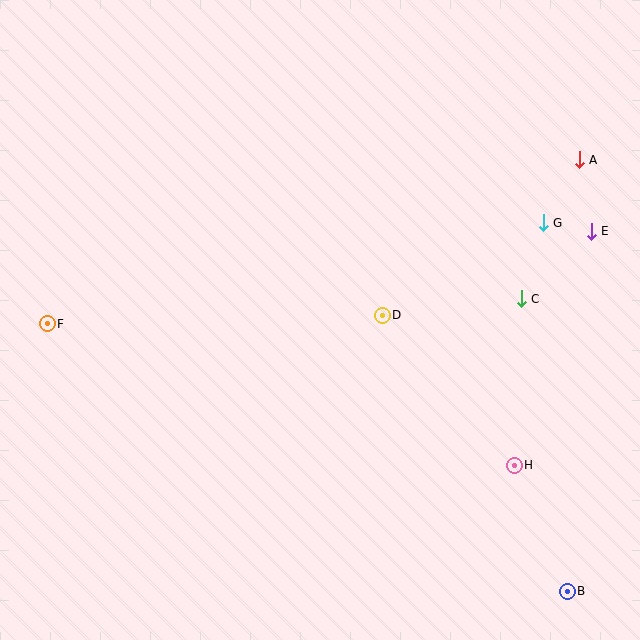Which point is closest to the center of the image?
Point D at (382, 315) is closest to the center.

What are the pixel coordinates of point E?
Point E is at (591, 231).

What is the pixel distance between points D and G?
The distance between D and G is 186 pixels.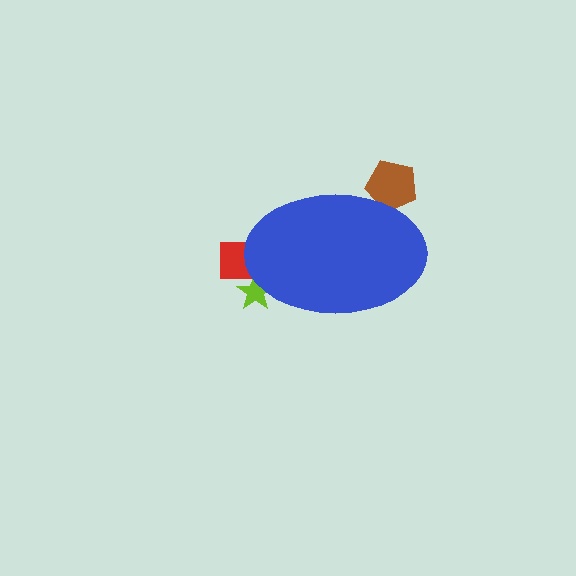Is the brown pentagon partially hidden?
Yes, the brown pentagon is partially hidden behind the blue ellipse.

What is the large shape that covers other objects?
A blue ellipse.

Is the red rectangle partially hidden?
Yes, the red rectangle is partially hidden behind the blue ellipse.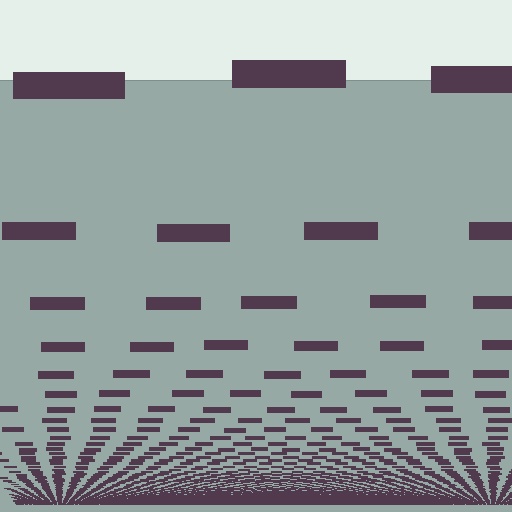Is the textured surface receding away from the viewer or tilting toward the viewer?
The surface appears to tilt toward the viewer. Texture elements get larger and sparser toward the top.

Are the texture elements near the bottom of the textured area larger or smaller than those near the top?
Smaller. The gradient is inverted — elements near the bottom are smaller and denser.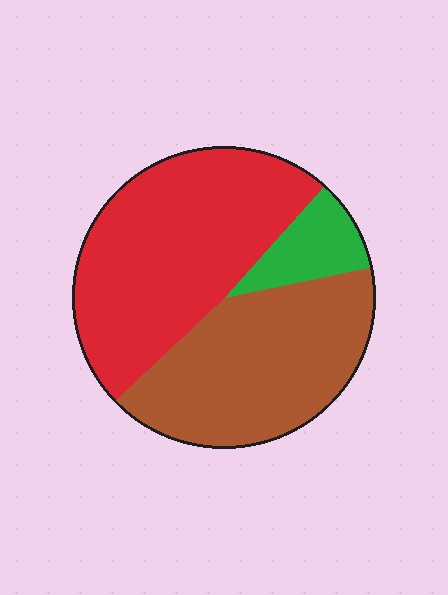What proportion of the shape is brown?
Brown takes up about two fifths (2/5) of the shape.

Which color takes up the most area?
Red, at roughly 50%.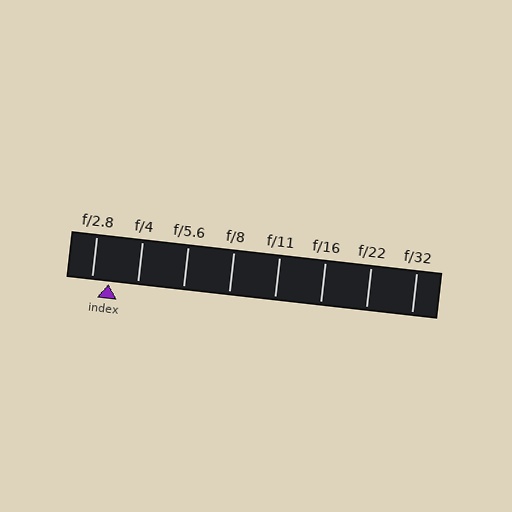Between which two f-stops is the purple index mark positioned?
The index mark is between f/2.8 and f/4.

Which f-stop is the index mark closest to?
The index mark is closest to f/2.8.